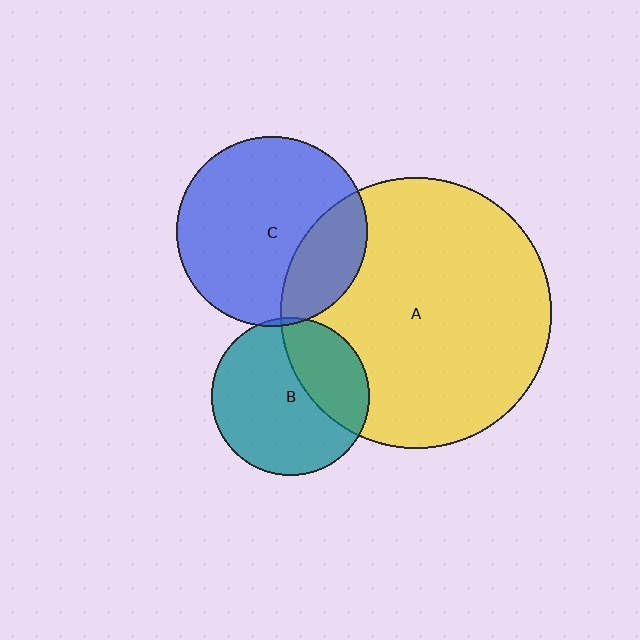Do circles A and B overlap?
Yes.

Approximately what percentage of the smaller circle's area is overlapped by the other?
Approximately 30%.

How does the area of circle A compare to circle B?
Approximately 2.9 times.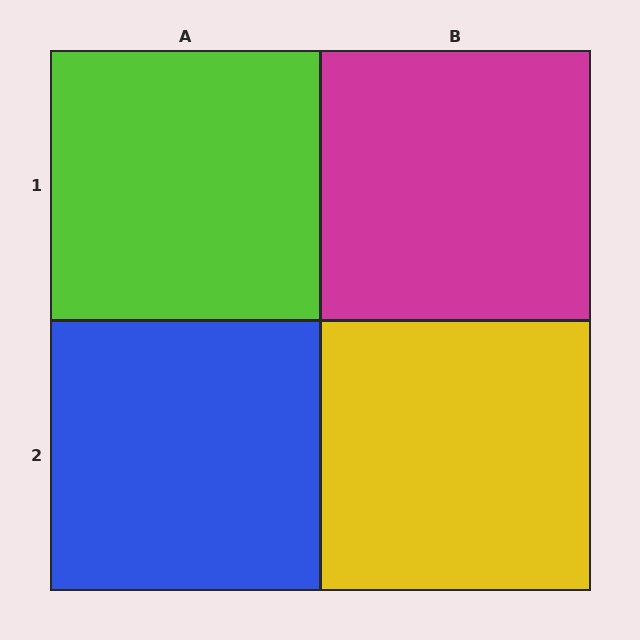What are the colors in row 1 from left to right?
Lime, magenta.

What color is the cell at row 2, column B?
Yellow.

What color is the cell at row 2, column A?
Blue.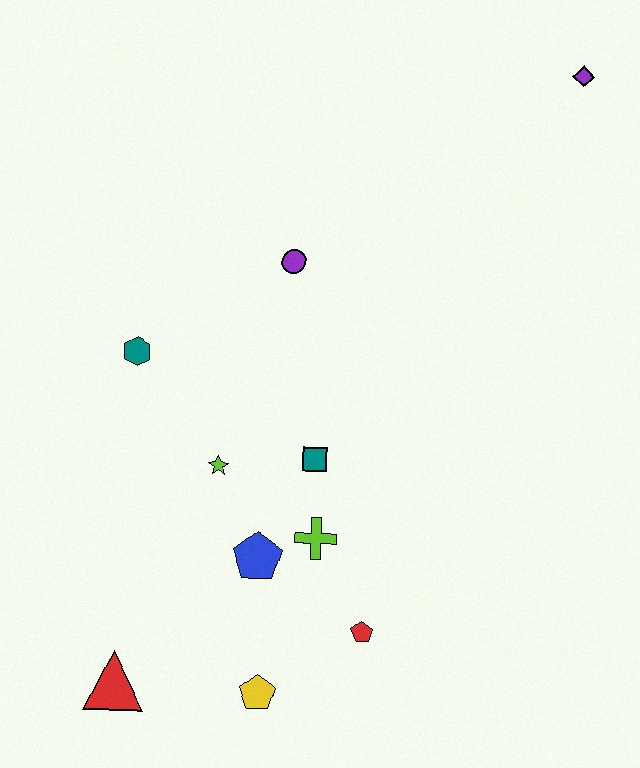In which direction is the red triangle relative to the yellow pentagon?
The red triangle is to the left of the yellow pentagon.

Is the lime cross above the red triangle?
Yes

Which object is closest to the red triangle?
The yellow pentagon is closest to the red triangle.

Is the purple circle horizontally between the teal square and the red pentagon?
No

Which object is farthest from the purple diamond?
The red triangle is farthest from the purple diamond.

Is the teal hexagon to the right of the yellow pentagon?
No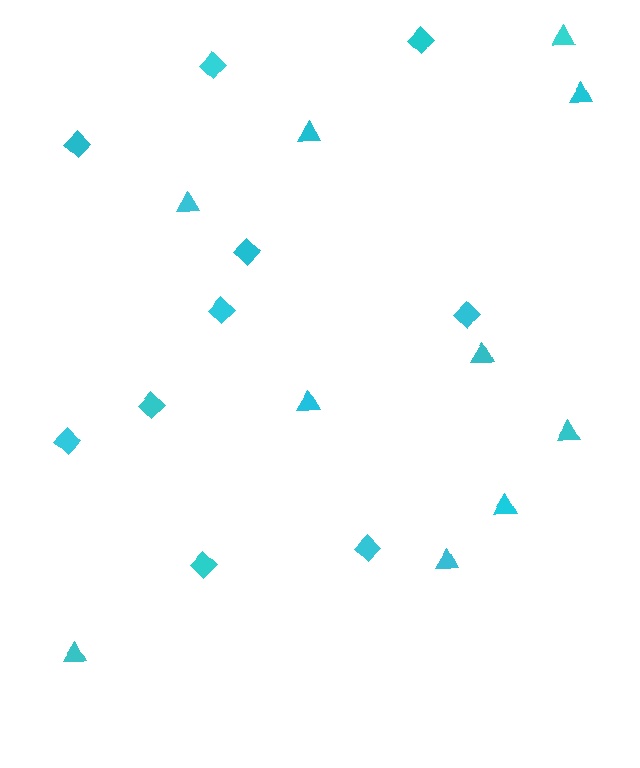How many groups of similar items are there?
There are 2 groups: one group of triangles (10) and one group of diamonds (10).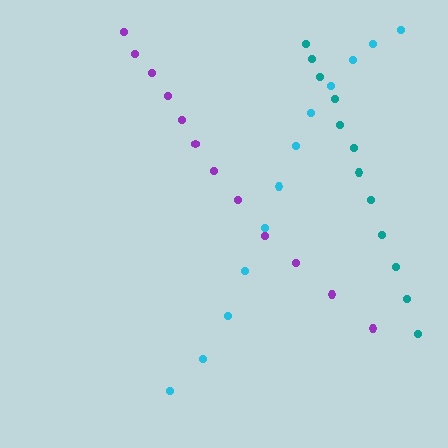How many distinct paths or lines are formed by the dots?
There are 3 distinct paths.